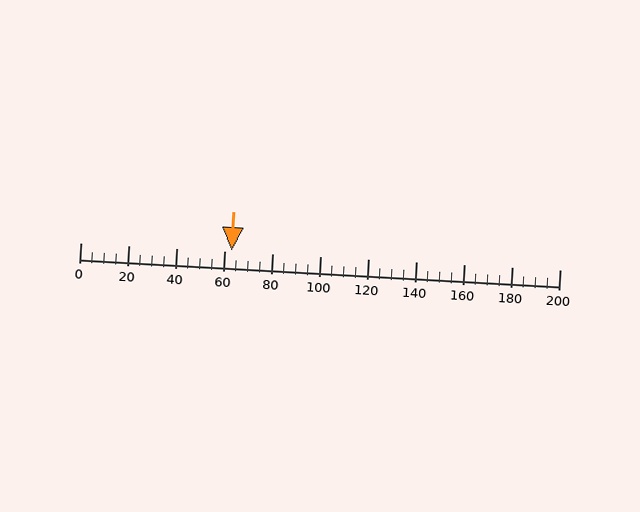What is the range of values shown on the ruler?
The ruler shows values from 0 to 200.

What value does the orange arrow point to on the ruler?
The orange arrow points to approximately 63.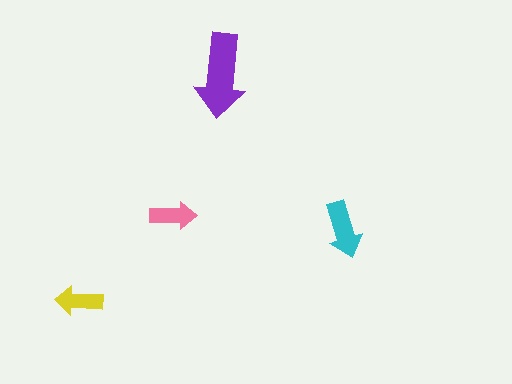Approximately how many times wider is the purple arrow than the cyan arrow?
About 1.5 times wider.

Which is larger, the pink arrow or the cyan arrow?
The cyan one.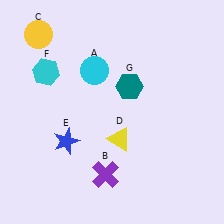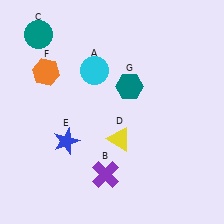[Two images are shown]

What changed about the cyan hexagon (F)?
In Image 1, F is cyan. In Image 2, it changed to orange.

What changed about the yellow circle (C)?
In Image 1, C is yellow. In Image 2, it changed to teal.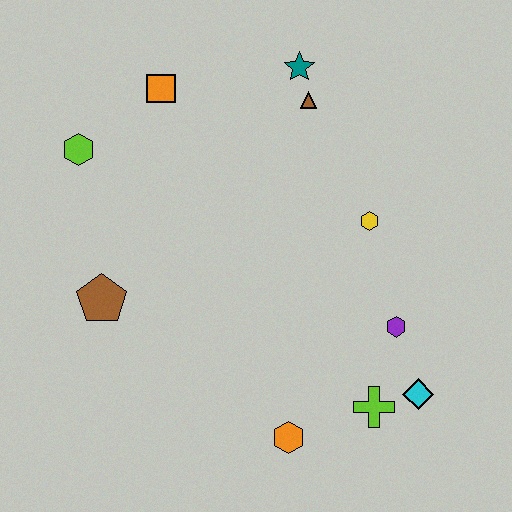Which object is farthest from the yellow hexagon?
The lime hexagon is farthest from the yellow hexagon.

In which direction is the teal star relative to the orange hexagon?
The teal star is above the orange hexagon.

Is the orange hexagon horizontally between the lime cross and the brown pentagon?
Yes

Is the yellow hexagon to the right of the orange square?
Yes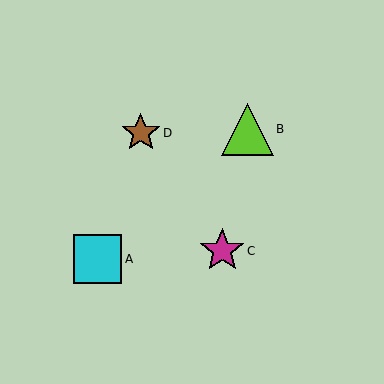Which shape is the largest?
The lime triangle (labeled B) is the largest.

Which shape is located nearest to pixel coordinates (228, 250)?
The magenta star (labeled C) at (222, 251) is nearest to that location.